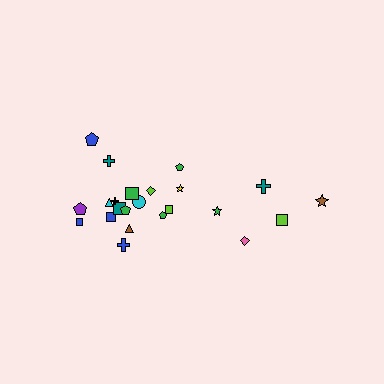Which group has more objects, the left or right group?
The left group.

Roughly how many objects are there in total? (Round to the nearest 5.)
Roughly 25 objects in total.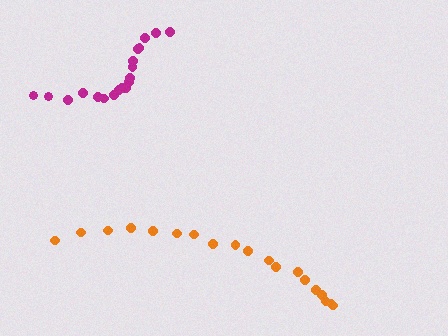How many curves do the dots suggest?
There are 2 distinct paths.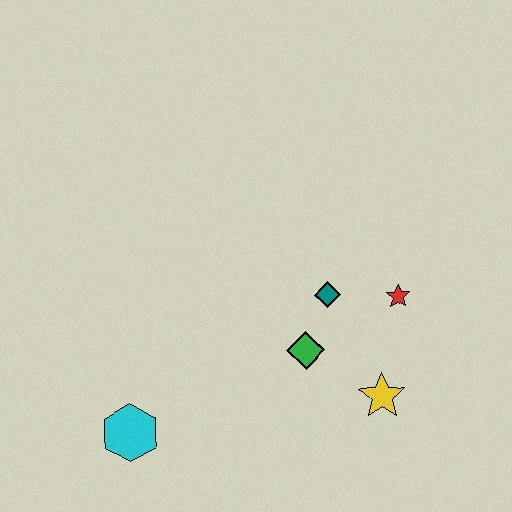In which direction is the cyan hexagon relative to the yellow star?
The cyan hexagon is to the left of the yellow star.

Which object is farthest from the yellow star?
The cyan hexagon is farthest from the yellow star.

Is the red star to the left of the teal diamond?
No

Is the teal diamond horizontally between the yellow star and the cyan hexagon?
Yes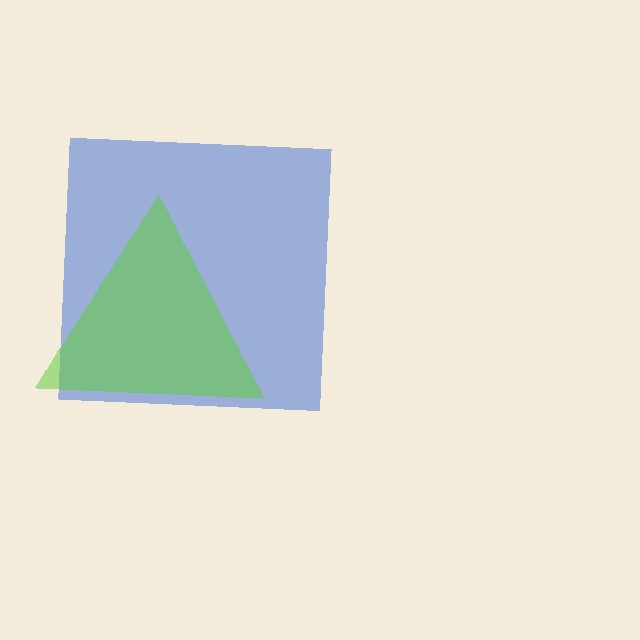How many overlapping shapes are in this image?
There are 2 overlapping shapes in the image.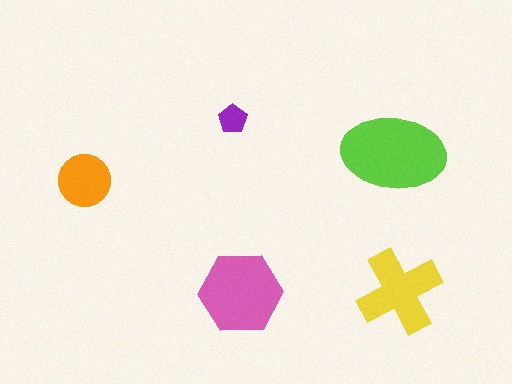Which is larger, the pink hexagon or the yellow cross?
The pink hexagon.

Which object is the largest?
The lime ellipse.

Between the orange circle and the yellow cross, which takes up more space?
The yellow cross.